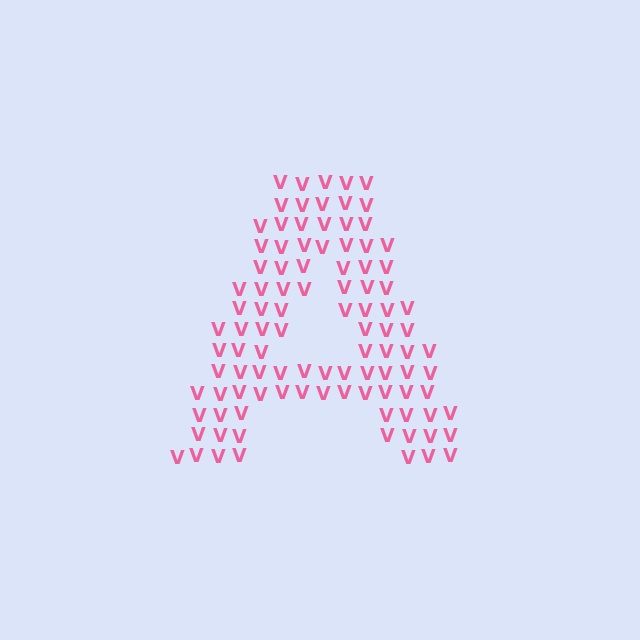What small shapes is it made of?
It is made of small letter V's.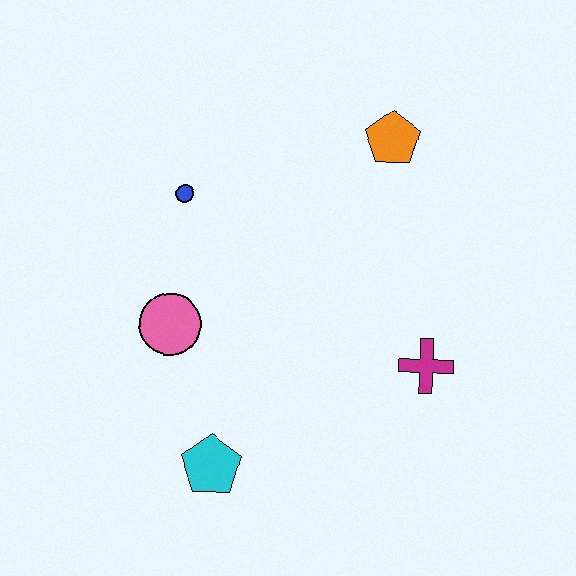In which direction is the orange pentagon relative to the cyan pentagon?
The orange pentagon is above the cyan pentagon.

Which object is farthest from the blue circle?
The magenta cross is farthest from the blue circle.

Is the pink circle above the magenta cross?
Yes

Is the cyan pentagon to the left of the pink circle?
No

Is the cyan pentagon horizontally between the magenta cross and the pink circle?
Yes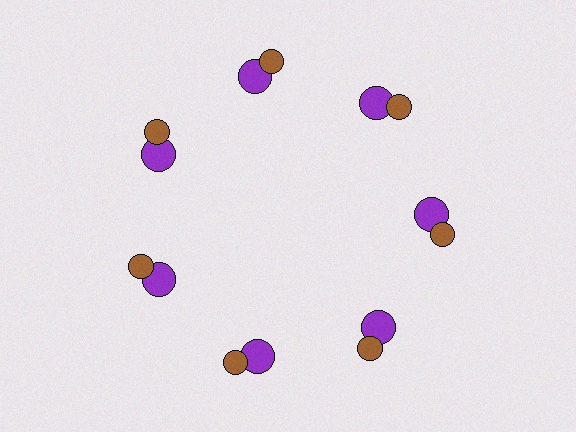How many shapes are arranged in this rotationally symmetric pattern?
There are 14 shapes, arranged in 7 groups of 2.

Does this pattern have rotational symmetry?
Yes, this pattern has 7-fold rotational symmetry. It looks the same after rotating 51 degrees around the center.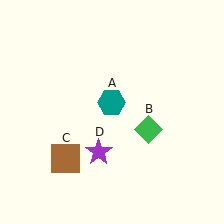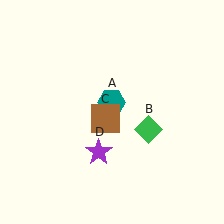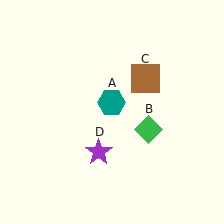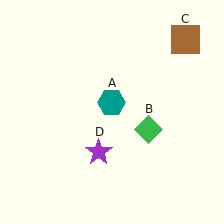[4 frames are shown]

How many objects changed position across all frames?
1 object changed position: brown square (object C).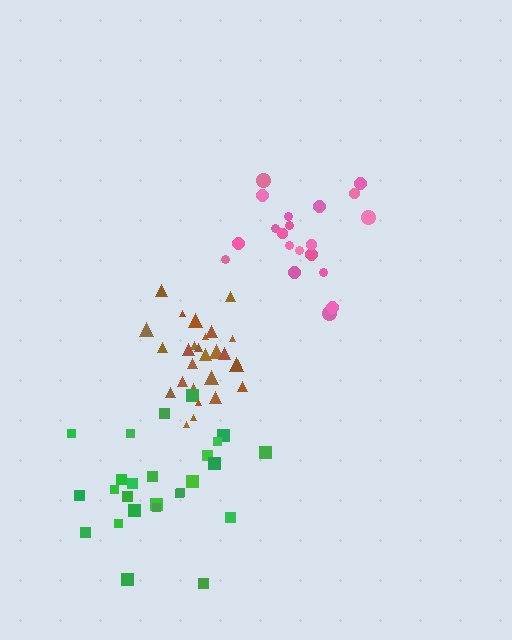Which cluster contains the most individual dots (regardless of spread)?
Brown (27).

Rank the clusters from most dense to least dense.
brown, green, pink.